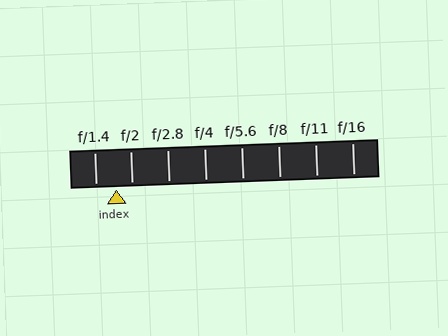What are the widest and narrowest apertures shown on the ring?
The widest aperture shown is f/1.4 and the narrowest is f/16.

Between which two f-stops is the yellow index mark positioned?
The index mark is between f/1.4 and f/2.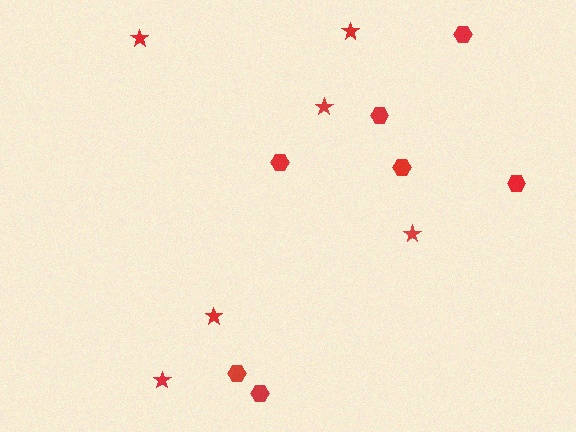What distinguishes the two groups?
There are 2 groups: one group of stars (6) and one group of hexagons (7).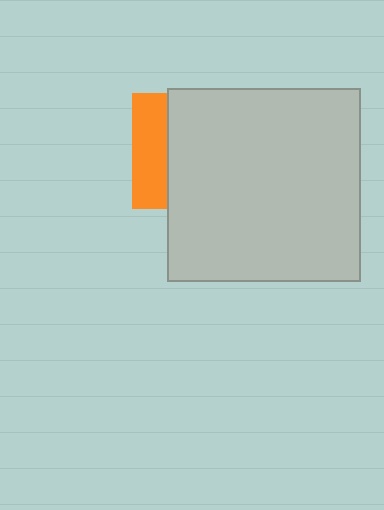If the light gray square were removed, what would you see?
You would see the complete orange square.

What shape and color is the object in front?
The object in front is a light gray square.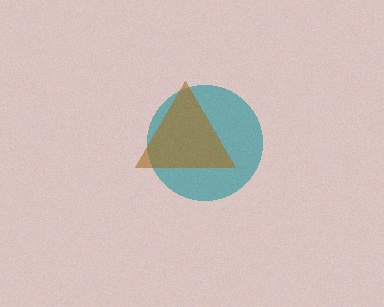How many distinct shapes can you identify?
There are 2 distinct shapes: a teal circle, a brown triangle.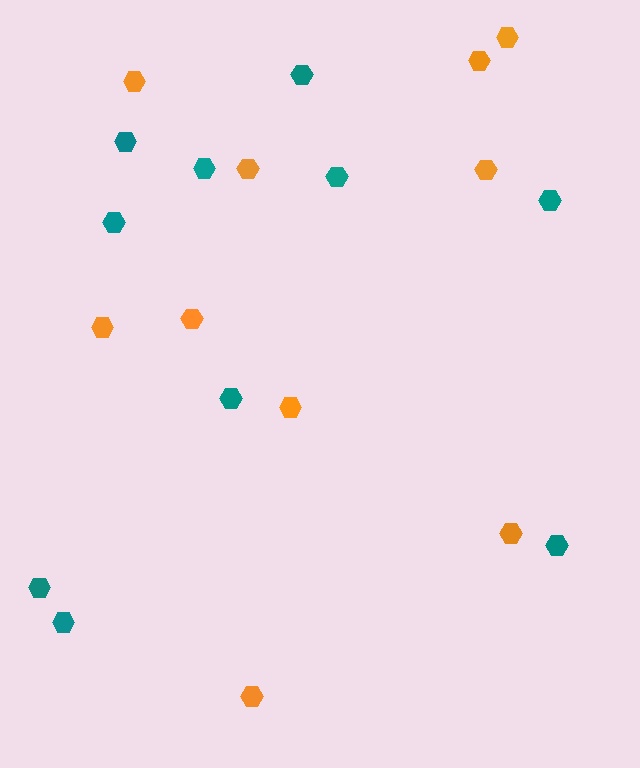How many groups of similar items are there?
There are 2 groups: one group of orange hexagons (10) and one group of teal hexagons (10).